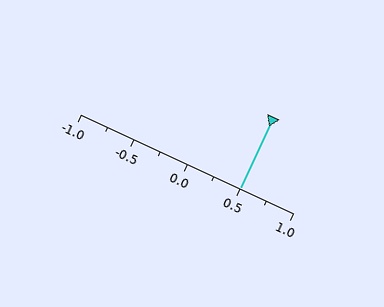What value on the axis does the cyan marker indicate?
The marker indicates approximately 0.5.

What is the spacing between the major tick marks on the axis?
The major ticks are spaced 0.5 apart.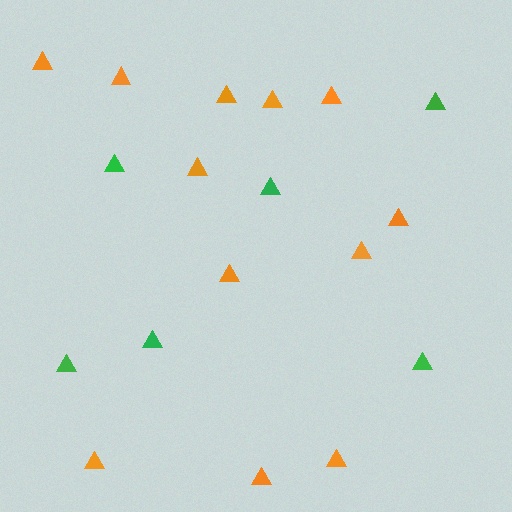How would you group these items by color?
There are 2 groups: one group of green triangles (6) and one group of orange triangles (12).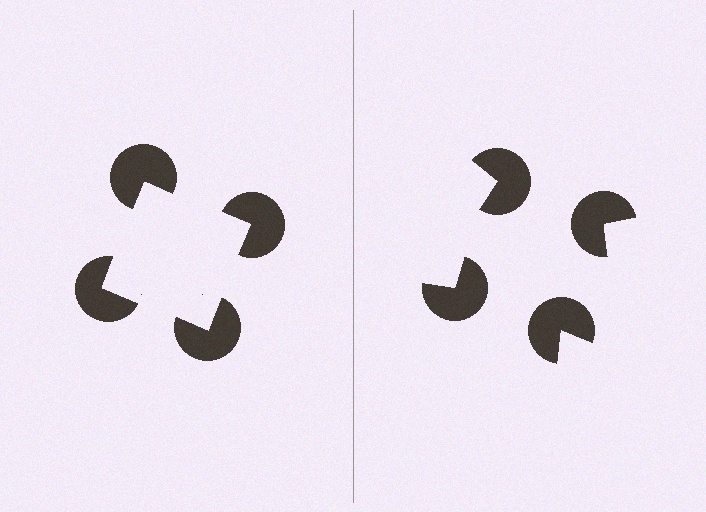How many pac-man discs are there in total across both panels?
8 — 4 on each side.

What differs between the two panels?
The pac-man discs are positioned identically on both sides; only the wedge orientations differ. On the left they align to a square; on the right they are misaligned.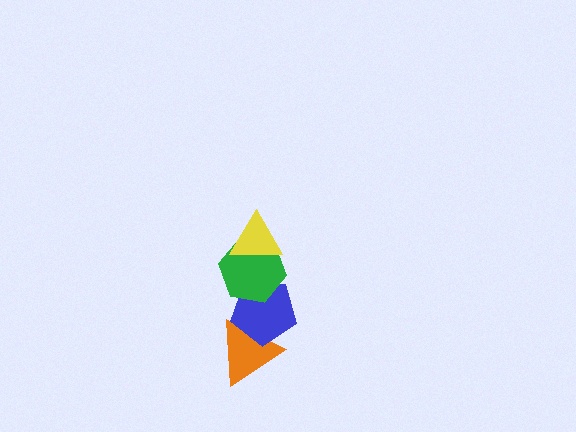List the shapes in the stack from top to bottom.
From top to bottom: the yellow triangle, the green hexagon, the blue pentagon, the orange triangle.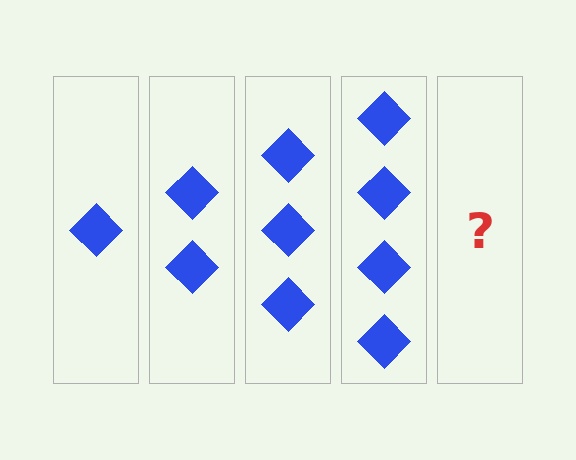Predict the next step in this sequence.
The next step is 5 diamonds.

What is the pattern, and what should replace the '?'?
The pattern is that each step adds one more diamond. The '?' should be 5 diamonds.